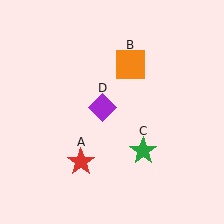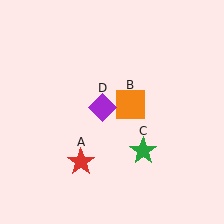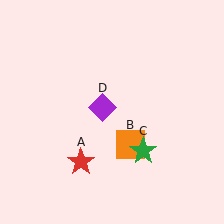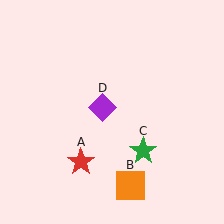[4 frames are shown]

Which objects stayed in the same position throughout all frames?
Red star (object A) and green star (object C) and purple diamond (object D) remained stationary.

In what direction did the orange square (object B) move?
The orange square (object B) moved down.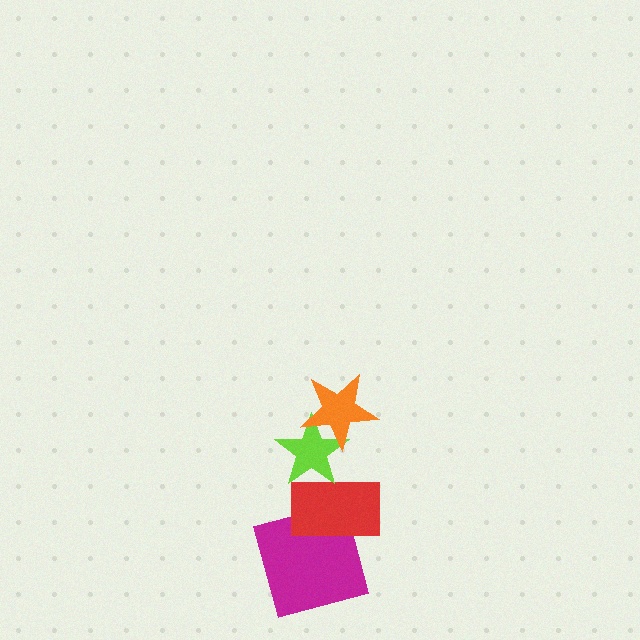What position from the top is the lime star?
The lime star is 2nd from the top.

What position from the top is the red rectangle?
The red rectangle is 3rd from the top.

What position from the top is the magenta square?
The magenta square is 4th from the top.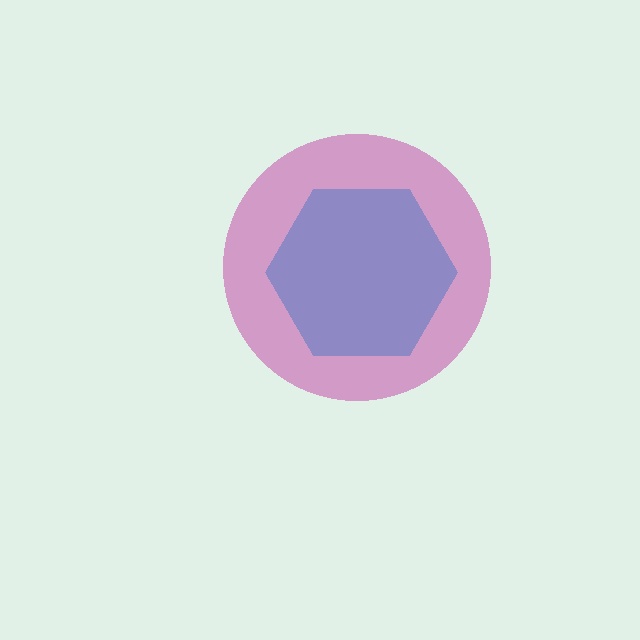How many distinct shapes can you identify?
There are 2 distinct shapes: a cyan hexagon, a magenta circle.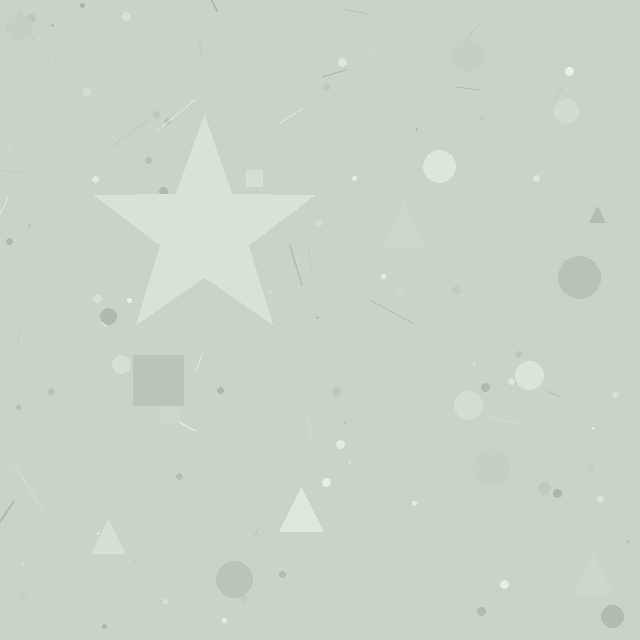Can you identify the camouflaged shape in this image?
The camouflaged shape is a star.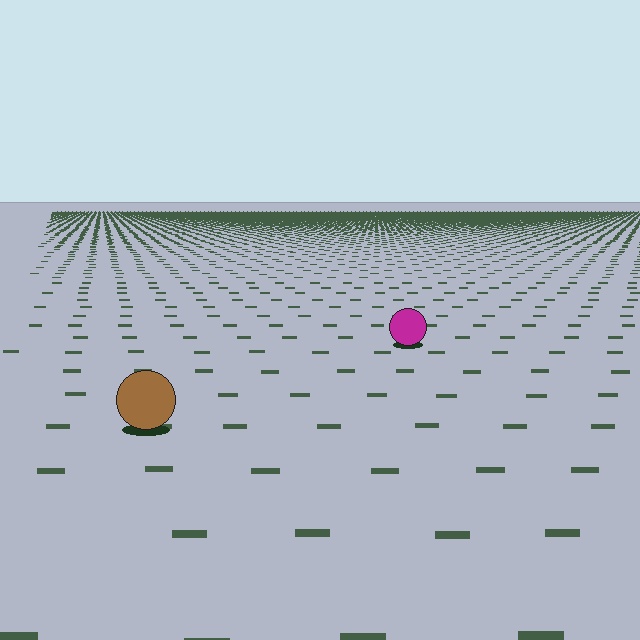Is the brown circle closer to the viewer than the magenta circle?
Yes. The brown circle is closer — you can tell from the texture gradient: the ground texture is coarser near it.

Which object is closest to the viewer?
The brown circle is closest. The texture marks near it are larger and more spread out.